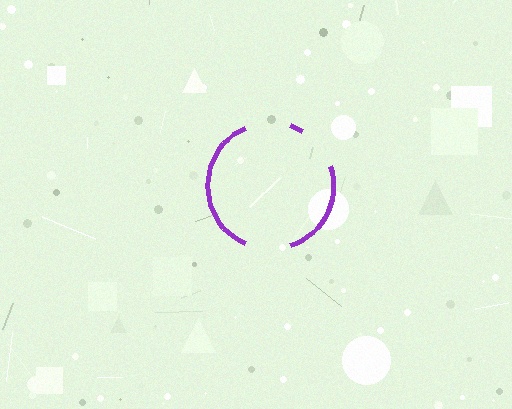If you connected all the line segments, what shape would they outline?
They would outline a circle.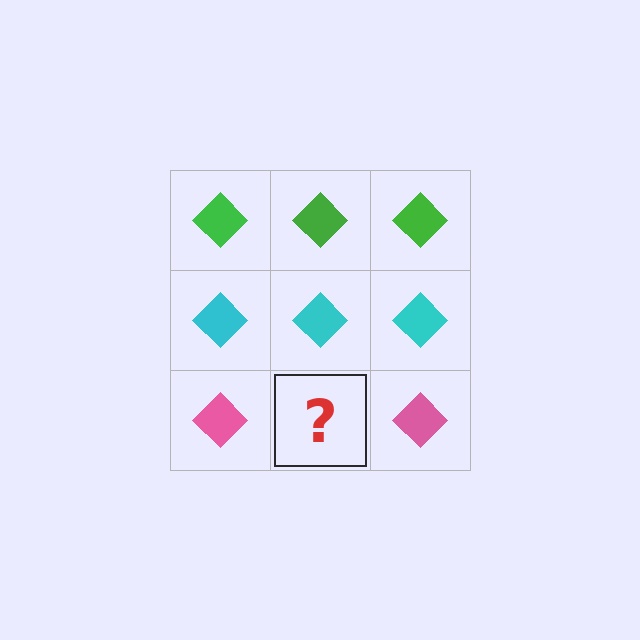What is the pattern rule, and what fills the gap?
The rule is that each row has a consistent color. The gap should be filled with a pink diamond.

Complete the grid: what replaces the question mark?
The question mark should be replaced with a pink diamond.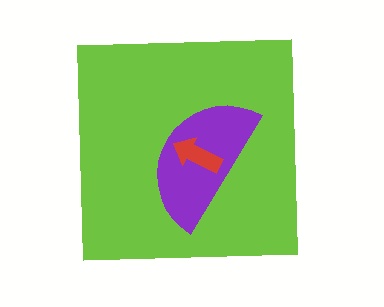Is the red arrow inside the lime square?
Yes.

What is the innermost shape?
The red arrow.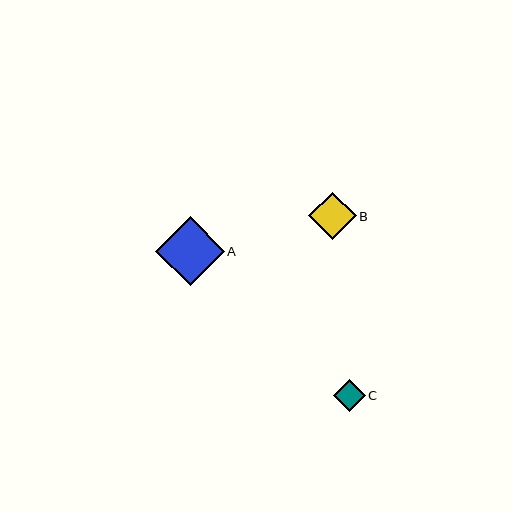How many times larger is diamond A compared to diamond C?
Diamond A is approximately 2.2 times the size of diamond C.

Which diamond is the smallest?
Diamond C is the smallest with a size of approximately 32 pixels.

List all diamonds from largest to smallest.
From largest to smallest: A, B, C.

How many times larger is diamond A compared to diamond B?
Diamond A is approximately 1.5 times the size of diamond B.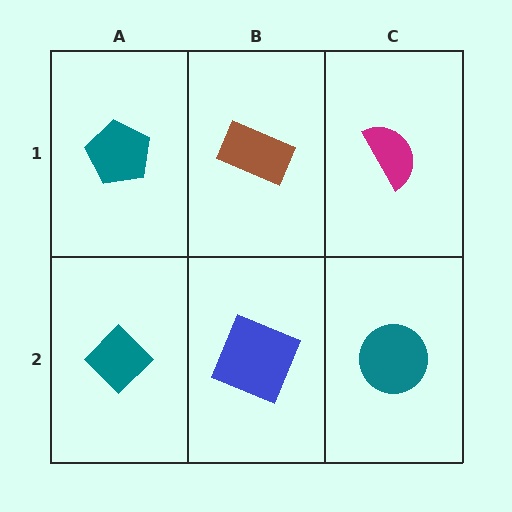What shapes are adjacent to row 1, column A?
A teal diamond (row 2, column A), a brown rectangle (row 1, column B).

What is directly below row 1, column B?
A blue square.